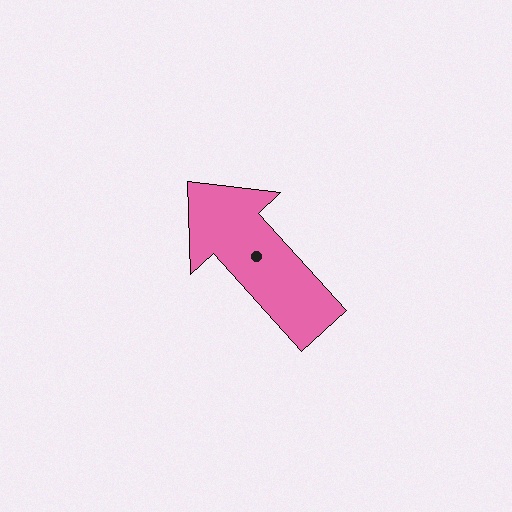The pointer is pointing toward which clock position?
Roughly 11 o'clock.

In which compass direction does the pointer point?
Northwest.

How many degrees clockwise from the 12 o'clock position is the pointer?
Approximately 318 degrees.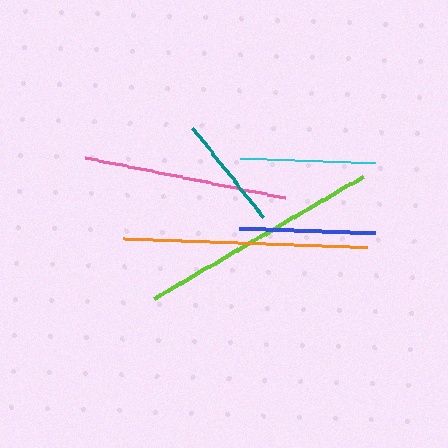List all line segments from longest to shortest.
From longest to shortest: orange, lime, pink, blue, cyan, teal.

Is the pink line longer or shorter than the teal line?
The pink line is longer than the teal line.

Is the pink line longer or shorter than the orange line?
The orange line is longer than the pink line.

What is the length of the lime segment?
The lime segment is approximately 242 pixels long.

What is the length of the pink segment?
The pink segment is approximately 204 pixels long.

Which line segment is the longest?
The orange line is the longest at approximately 244 pixels.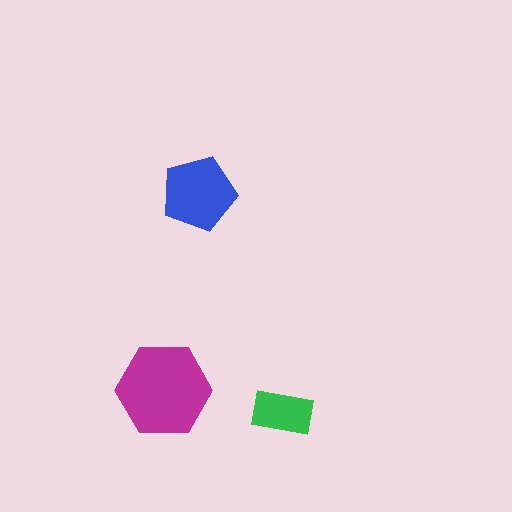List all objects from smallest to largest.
The green rectangle, the blue pentagon, the magenta hexagon.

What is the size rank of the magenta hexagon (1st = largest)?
1st.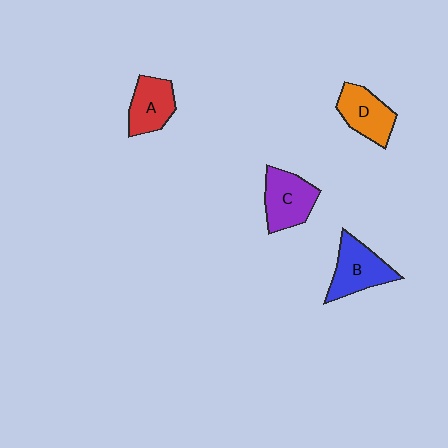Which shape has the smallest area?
Shape A (red).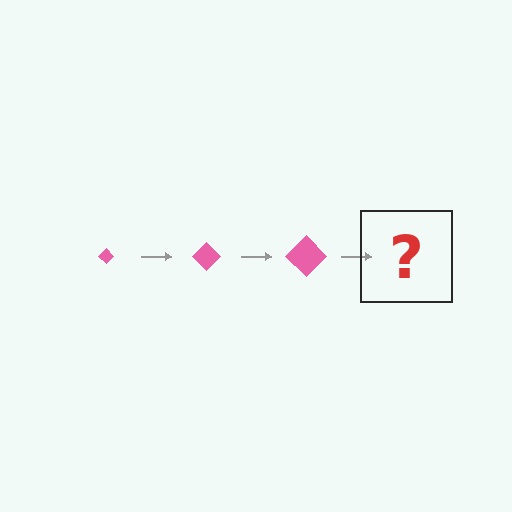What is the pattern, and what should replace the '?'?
The pattern is that the diamond gets progressively larger each step. The '?' should be a pink diamond, larger than the previous one.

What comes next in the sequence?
The next element should be a pink diamond, larger than the previous one.